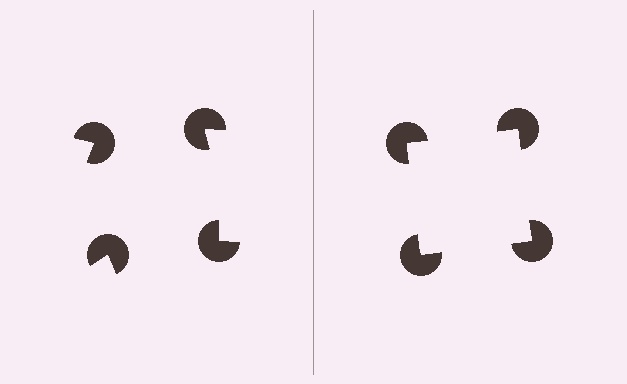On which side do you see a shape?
An illusory square appears on the right side. On the left side the wedge cuts are rotated, so no coherent shape forms.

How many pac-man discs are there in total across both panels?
8 — 4 on each side.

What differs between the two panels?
The pac-man discs are positioned identically on both sides; only the wedge orientations differ. On the right they align to a square; on the left they are misaligned.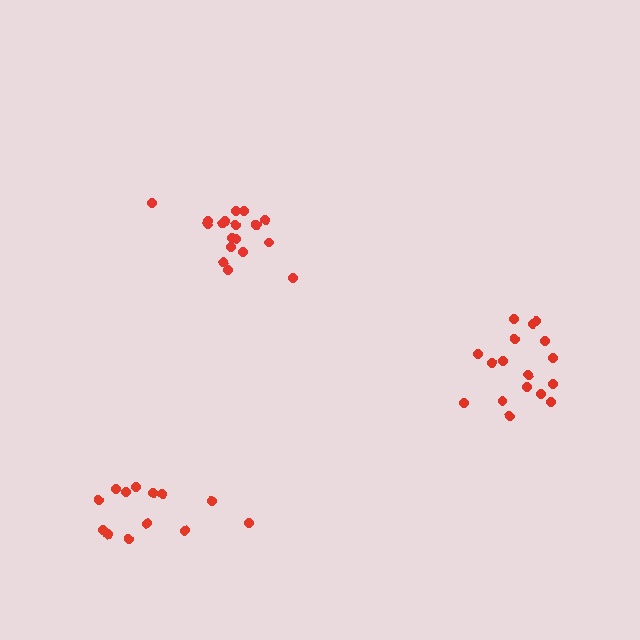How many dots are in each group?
Group 1: 17 dots, Group 2: 13 dots, Group 3: 19 dots (49 total).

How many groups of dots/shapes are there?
There are 3 groups.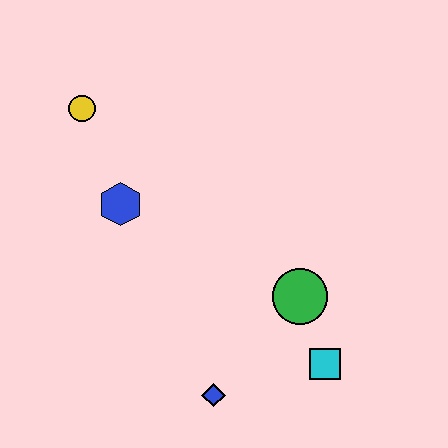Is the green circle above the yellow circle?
No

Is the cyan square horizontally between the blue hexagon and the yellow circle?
No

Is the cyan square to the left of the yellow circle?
No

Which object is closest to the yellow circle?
The blue hexagon is closest to the yellow circle.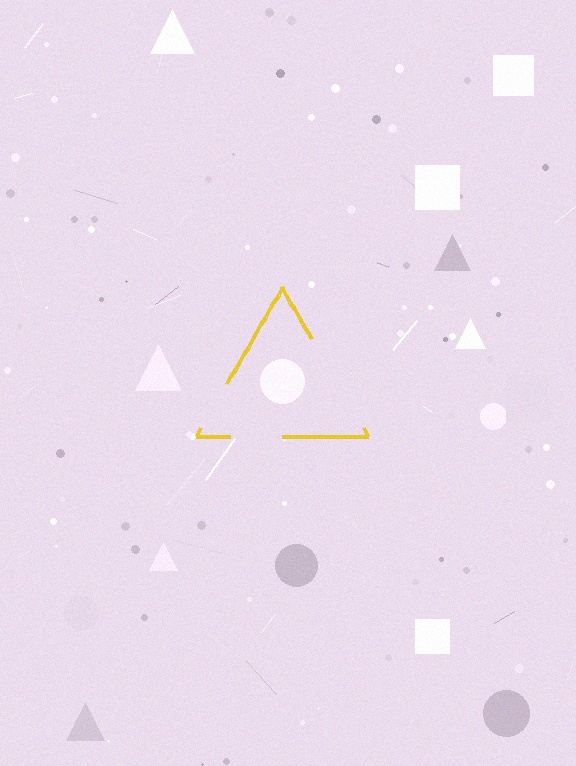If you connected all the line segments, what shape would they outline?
They would outline a triangle.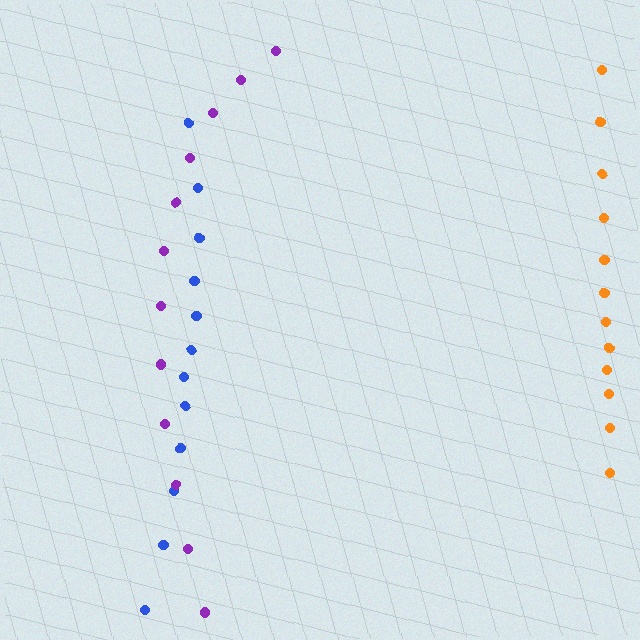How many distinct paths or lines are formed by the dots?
There are 3 distinct paths.